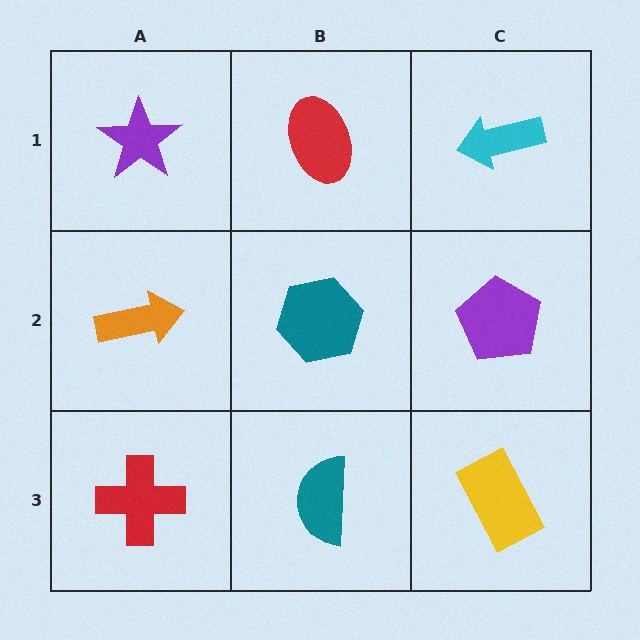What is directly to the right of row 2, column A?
A teal hexagon.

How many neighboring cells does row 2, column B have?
4.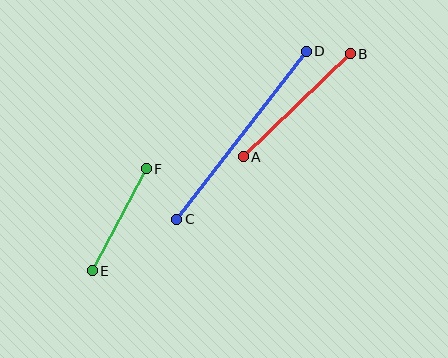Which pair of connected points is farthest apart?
Points C and D are farthest apart.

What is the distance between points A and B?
The distance is approximately 148 pixels.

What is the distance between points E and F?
The distance is approximately 115 pixels.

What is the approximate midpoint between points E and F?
The midpoint is at approximately (119, 220) pixels.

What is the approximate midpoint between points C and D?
The midpoint is at approximately (242, 135) pixels.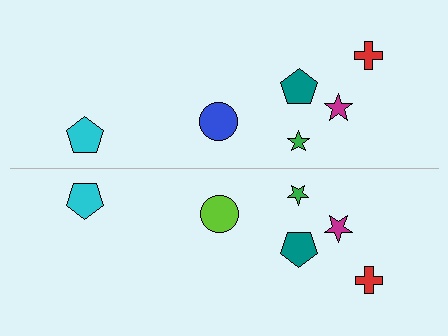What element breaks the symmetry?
The lime circle on the bottom side breaks the symmetry — its mirror counterpart is blue.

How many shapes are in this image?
There are 12 shapes in this image.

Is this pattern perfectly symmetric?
No, the pattern is not perfectly symmetric. The lime circle on the bottom side breaks the symmetry — its mirror counterpart is blue.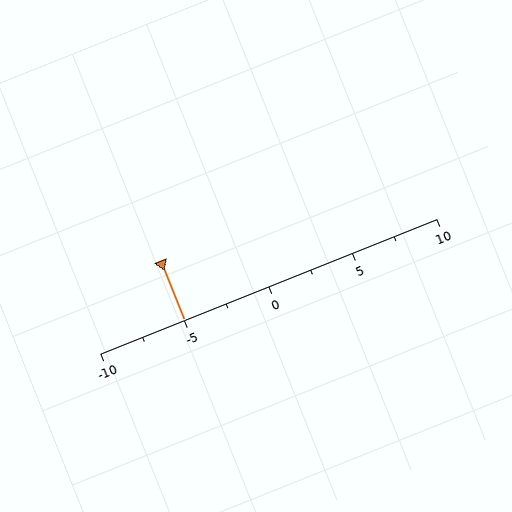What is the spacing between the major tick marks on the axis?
The major ticks are spaced 5 apart.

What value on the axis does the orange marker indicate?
The marker indicates approximately -5.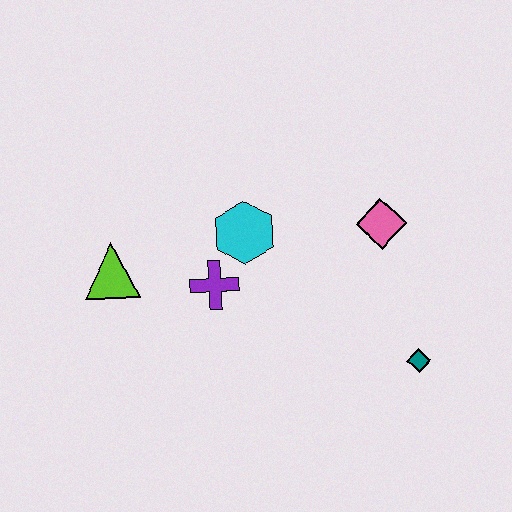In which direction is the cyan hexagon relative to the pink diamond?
The cyan hexagon is to the left of the pink diamond.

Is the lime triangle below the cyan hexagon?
Yes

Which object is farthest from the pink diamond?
The lime triangle is farthest from the pink diamond.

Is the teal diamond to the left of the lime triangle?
No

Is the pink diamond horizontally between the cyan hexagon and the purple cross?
No